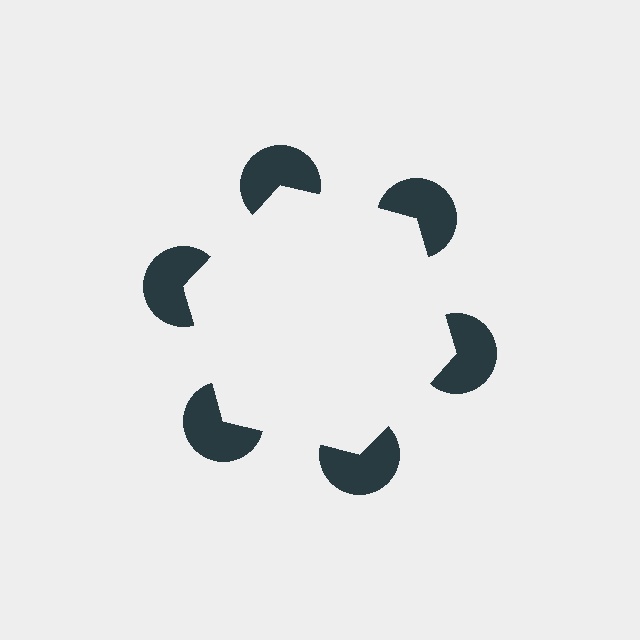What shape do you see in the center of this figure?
An illusory hexagon — its edges are inferred from the aligned wedge cuts in the pac-man discs, not physically drawn.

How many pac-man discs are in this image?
There are 6 — one at each vertex of the illusory hexagon.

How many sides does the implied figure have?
6 sides.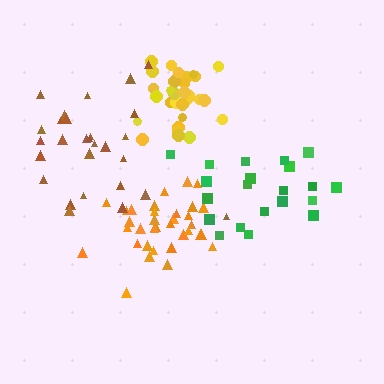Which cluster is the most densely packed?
Yellow.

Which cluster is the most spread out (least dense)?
Brown.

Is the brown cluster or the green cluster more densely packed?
Green.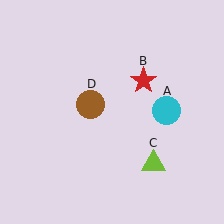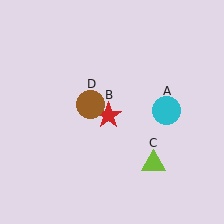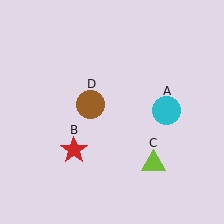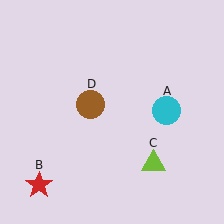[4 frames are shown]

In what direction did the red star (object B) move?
The red star (object B) moved down and to the left.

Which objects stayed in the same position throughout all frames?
Cyan circle (object A) and lime triangle (object C) and brown circle (object D) remained stationary.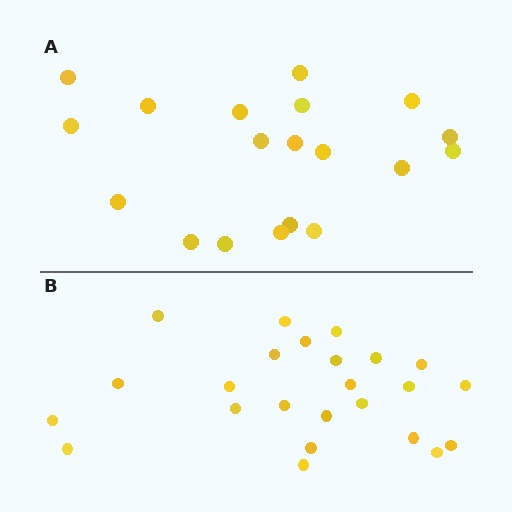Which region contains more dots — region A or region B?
Region B (the bottom region) has more dots.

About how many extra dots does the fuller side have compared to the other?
Region B has about 5 more dots than region A.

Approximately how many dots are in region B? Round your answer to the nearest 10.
About 20 dots. (The exact count is 24, which rounds to 20.)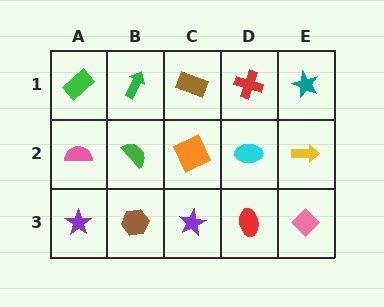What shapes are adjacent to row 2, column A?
A green rectangle (row 1, column A), a purple star (row 3, column A), a green semicircle (row 2, column B).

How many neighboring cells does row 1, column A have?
2.